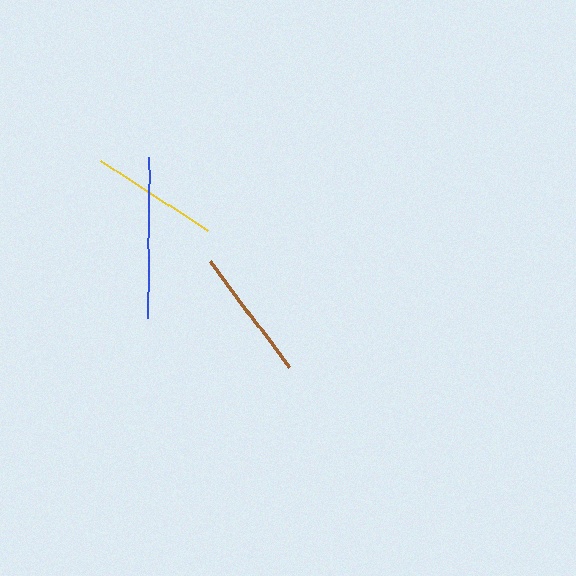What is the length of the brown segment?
The brown segment is approximately 133 pixels long.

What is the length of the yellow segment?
The yellow segment is approximately 127 pixels long.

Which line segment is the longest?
The blue line is the longest at approximately 161 pixels.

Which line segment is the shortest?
The yellow line is the shortest at approximately 127 pixels.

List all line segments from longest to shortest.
From longest to shortest: blue, brown, yellow.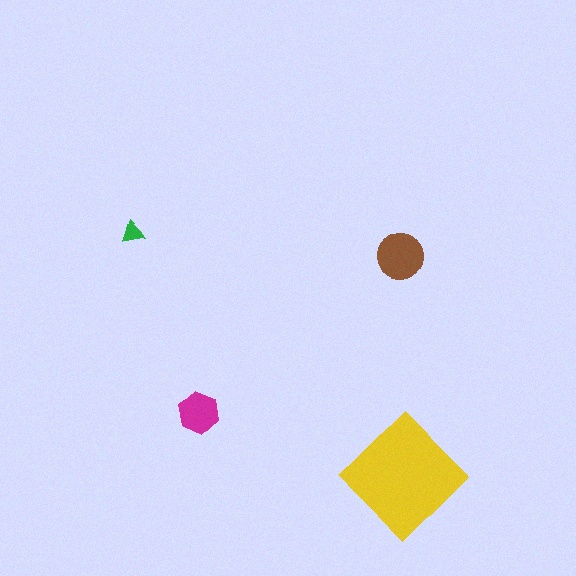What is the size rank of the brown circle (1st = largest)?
2nd.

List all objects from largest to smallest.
The yellow diamond, the brown circle, the magenta hexagon, the green triangle.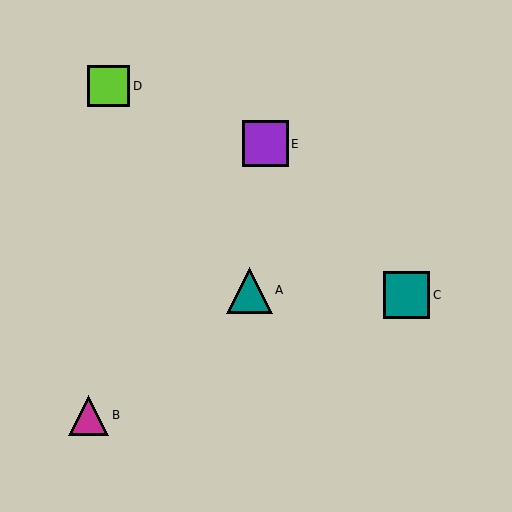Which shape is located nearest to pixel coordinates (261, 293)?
The teal triangle (labeled A) at (249, 290) is nearest to that location.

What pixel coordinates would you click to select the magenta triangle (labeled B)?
Click at (89, 415) to select the magenta triangle B.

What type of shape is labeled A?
Shape A is a teal triangle.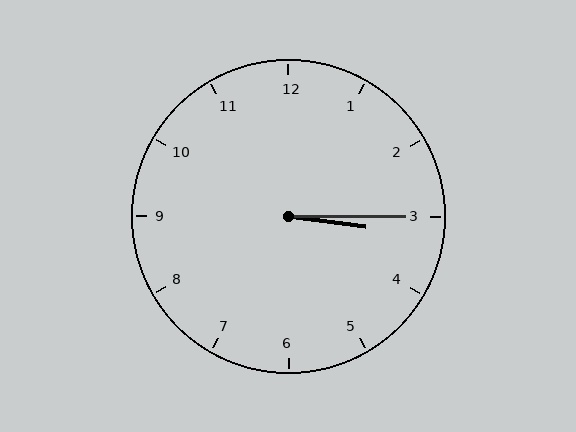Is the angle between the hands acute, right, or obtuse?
It is acute.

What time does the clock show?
3:15.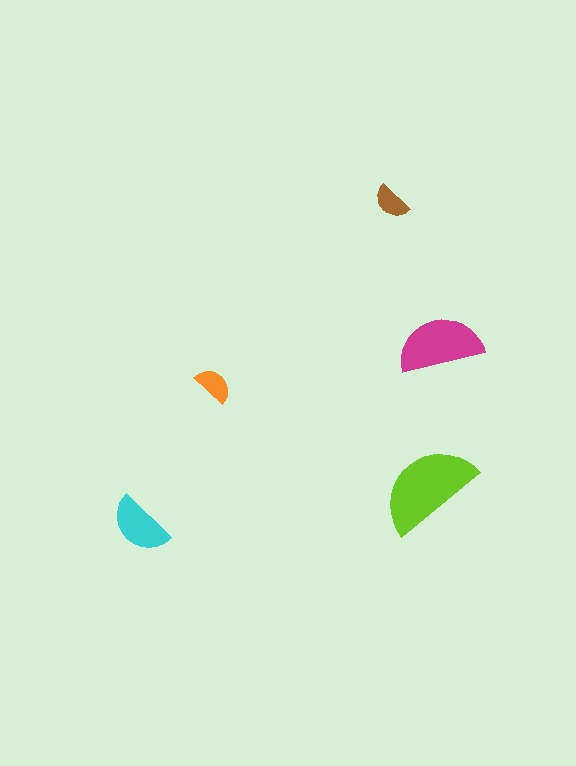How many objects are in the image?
There are 5 objects in the image.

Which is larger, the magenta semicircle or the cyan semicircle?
The magenta one.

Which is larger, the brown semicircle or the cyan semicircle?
The cyan one.